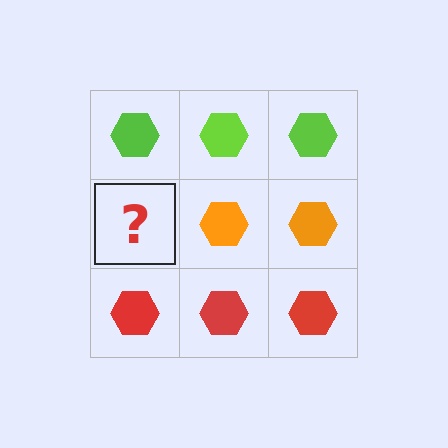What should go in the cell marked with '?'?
The missing cell should contain an orange hexagon.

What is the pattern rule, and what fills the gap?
The rule is that each row has a consistent color. The gap should be filled with an orange hexagon.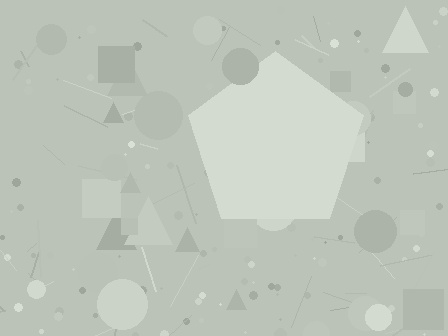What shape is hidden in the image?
A pentagon is hidden in the image.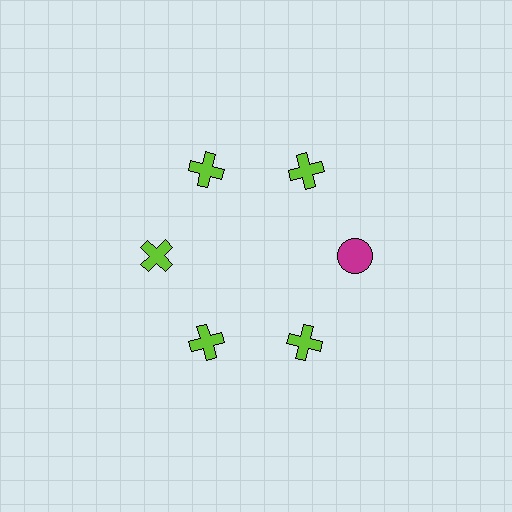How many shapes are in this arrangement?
There are 6 shapes arranged in a ring pattern.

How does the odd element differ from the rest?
It differs in both color (magenta instead of lime) and shape (circle instead of cross).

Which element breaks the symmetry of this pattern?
The magenta circle at roughly the 3 o'clock position breaks the symmetry. All other shapes are lime crosses.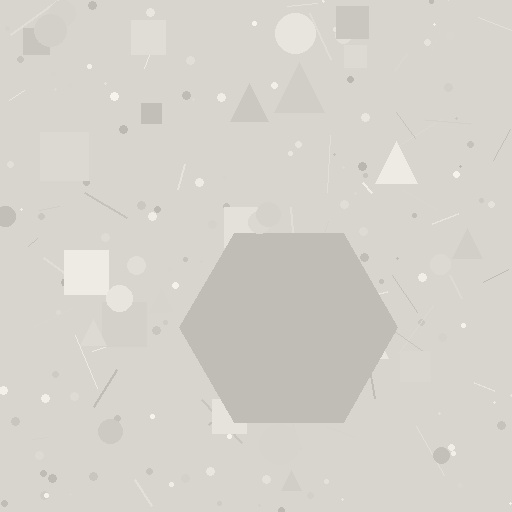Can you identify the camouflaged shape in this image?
The camouflaged shape is a hexagon.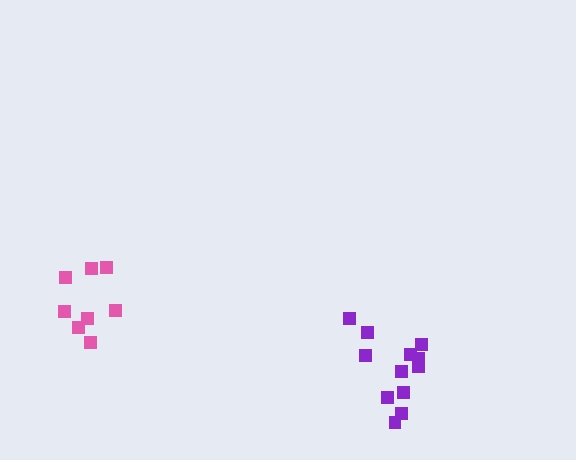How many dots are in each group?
Group 1: 8 dots, Group 2: 12 dots (20 total).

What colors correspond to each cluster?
The clusters are colored: pink, purple.